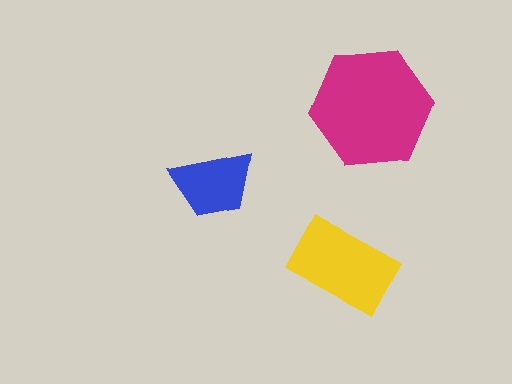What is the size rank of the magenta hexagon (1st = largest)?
1st.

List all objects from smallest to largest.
The blue trapezoid, the yellow rectangle, the magenta hexagon.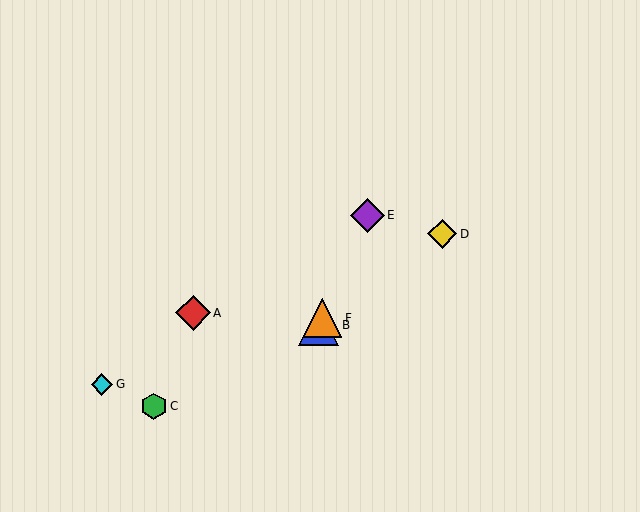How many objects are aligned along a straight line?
3 objects (B, E, F) are aligned along a straight line.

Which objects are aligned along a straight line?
Objects B, E, F are aligned along a straight line.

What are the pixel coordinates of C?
Object C is at (154, 406).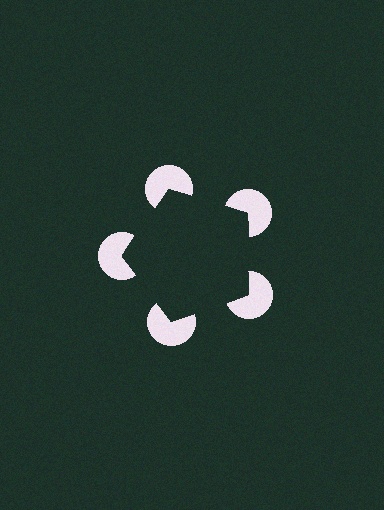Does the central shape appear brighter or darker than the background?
It typically appears slightly darker than the background, even though no actual brightness change is drawn.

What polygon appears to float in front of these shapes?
An illusory pentagon — its edges are inferred from the aligned wedge cuts in the pac-man discs, not physically drawn.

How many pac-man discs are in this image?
There are 5 — one at each vertex of the illusory pentagon.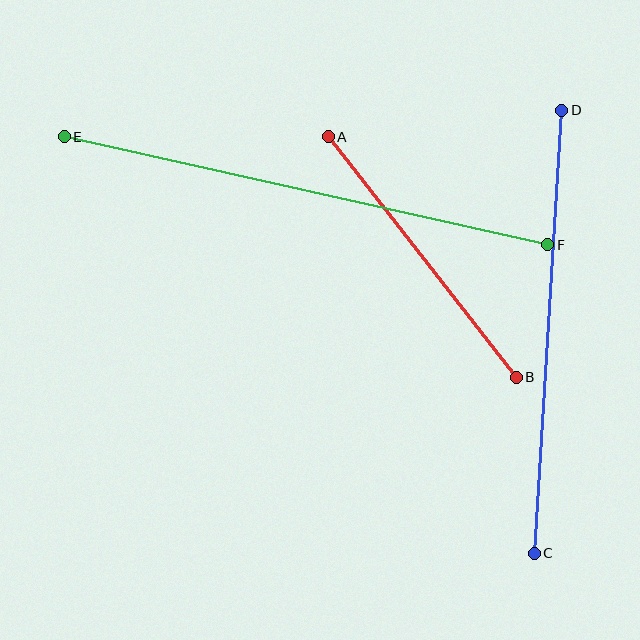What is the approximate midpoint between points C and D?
The midpoint is at approximately (548, 332) pixels.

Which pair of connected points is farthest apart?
Points E and F are farthest apart.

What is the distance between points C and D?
The distance is approximately 444 pixels.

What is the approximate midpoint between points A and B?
The midpoint is at approximately (422, 257) pixels.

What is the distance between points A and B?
The distance is approximately 305 pixels.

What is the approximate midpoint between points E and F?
The midpoint is at approximately (306, 191) pixels.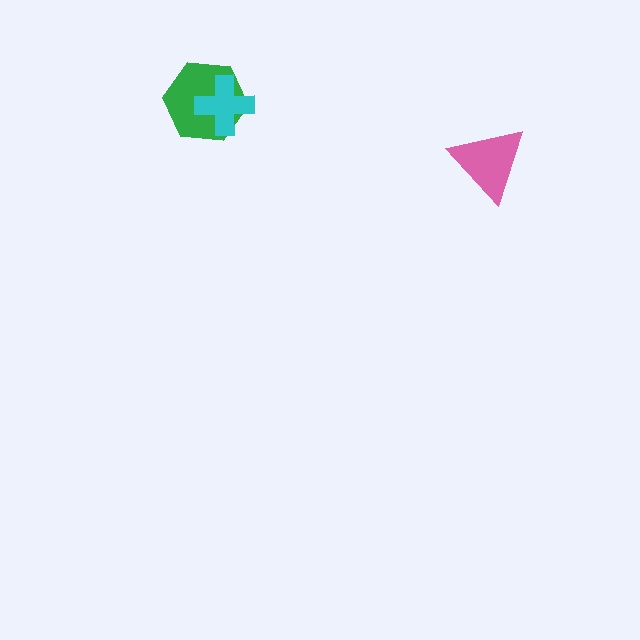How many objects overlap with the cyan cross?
1 object overlaps with the cyan cross.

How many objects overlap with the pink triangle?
0 objects overlap with the pink triangle.